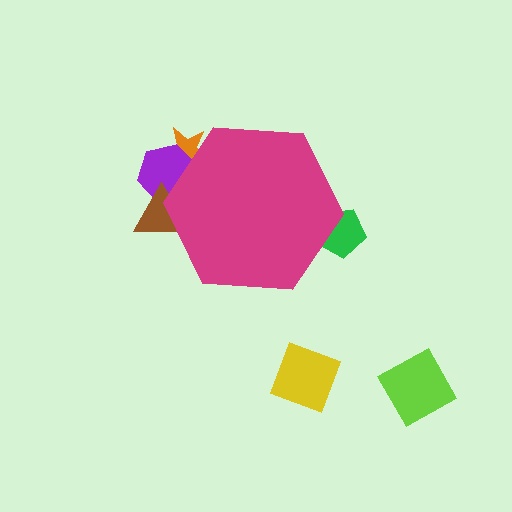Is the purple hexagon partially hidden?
Yes, the purple hexagon is partially hidden behind the magenta hexagon.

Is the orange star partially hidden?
Yes, the orange star is partially hidden behind the magenta hexagon.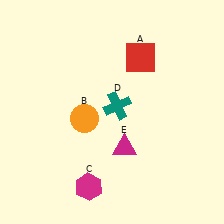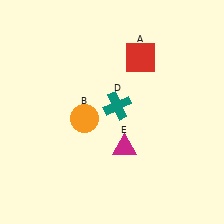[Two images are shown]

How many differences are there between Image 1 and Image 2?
There is 1 difference between the two images.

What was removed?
The magenta hexagon (C) was removed in Image 2.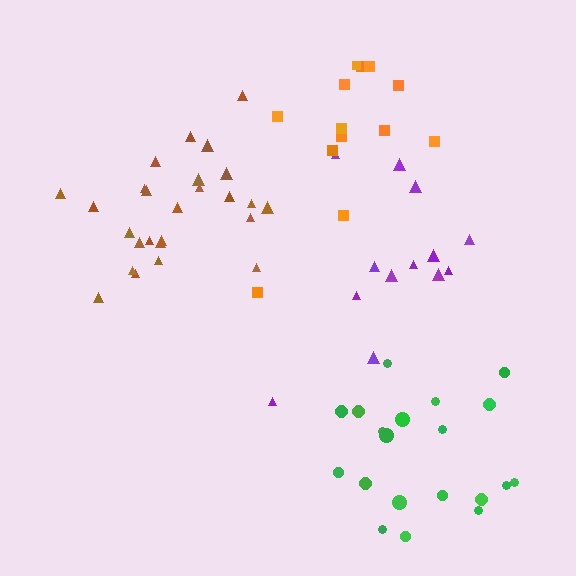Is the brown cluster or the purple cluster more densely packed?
Brown.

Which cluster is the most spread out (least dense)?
Purple.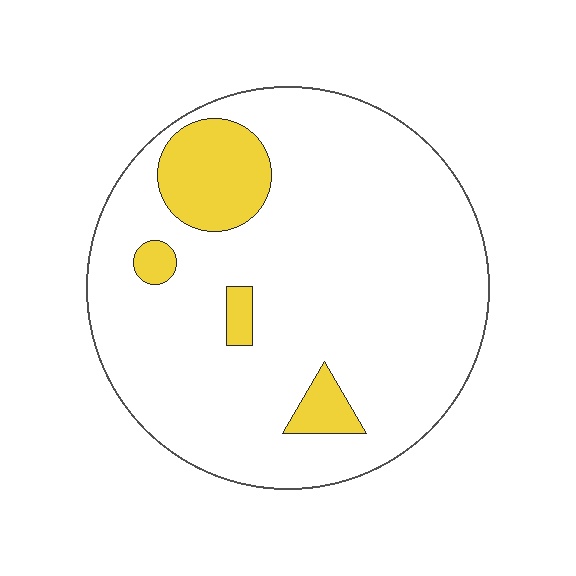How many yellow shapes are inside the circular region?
4.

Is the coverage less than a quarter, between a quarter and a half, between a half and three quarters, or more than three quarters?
Less than a quarter.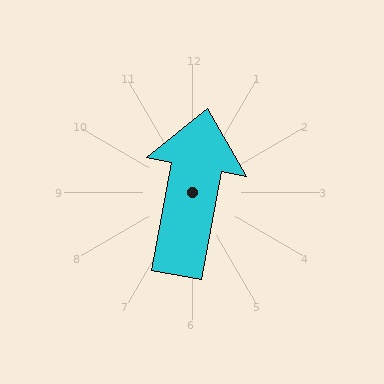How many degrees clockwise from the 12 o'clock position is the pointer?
Approximately 11 degrees.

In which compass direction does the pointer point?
North.